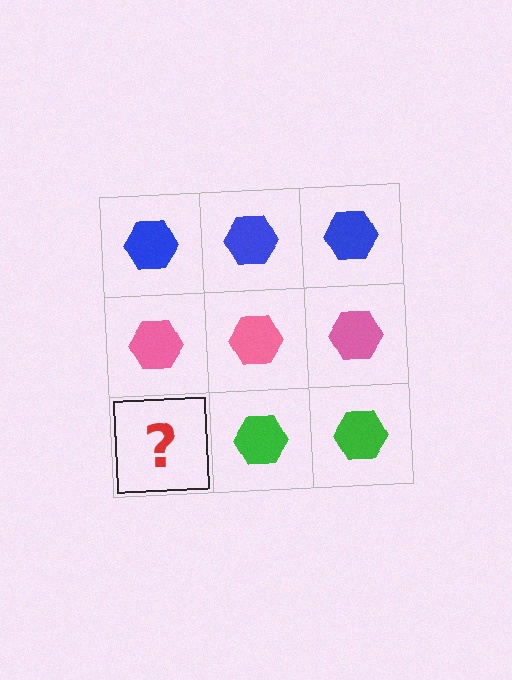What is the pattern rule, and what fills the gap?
The rule is that each row has a consistent color. The gap should be filled with a green hexagon.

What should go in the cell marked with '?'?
The missing cell should contain a green hexagon.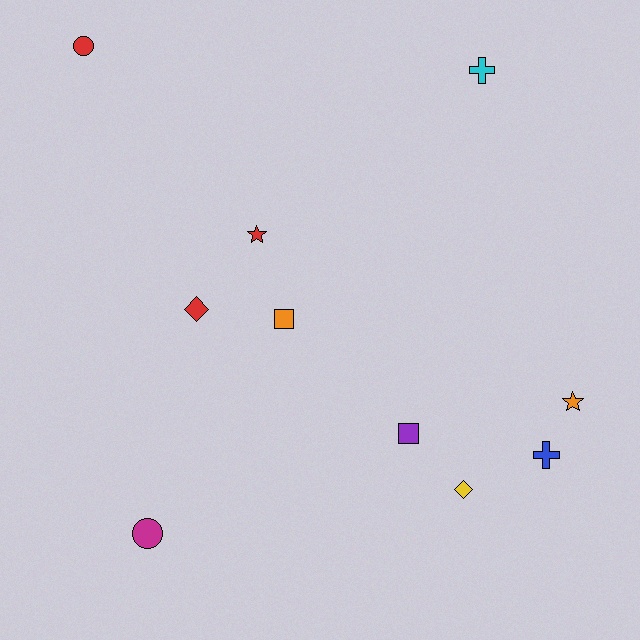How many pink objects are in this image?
There are no pink objects.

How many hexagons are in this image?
There are no hexagons.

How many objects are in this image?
There are 10 objects.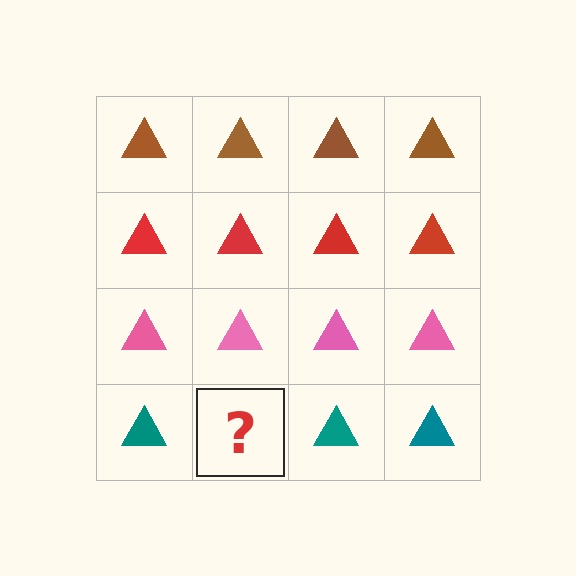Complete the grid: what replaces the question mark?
The question mark should be replaced with a teal triangle.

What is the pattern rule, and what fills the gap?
The rule is that each row has a consistent color. The gap should be filled with a teal triangle.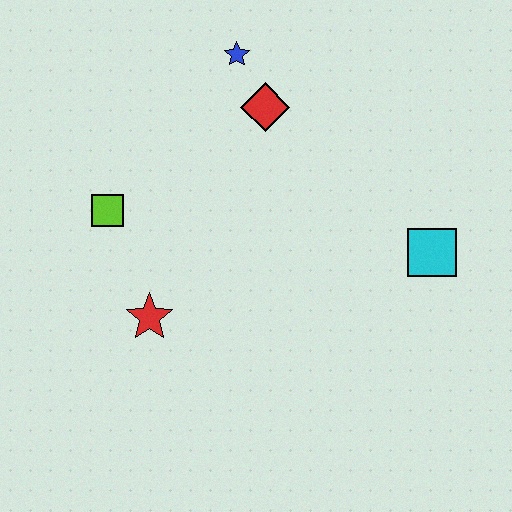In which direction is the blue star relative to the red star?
The blue star is above the red star.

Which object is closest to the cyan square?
The red diamond is closest to the cyan square.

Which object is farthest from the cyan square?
The lime square is farthest from the cyan square.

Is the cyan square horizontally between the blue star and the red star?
No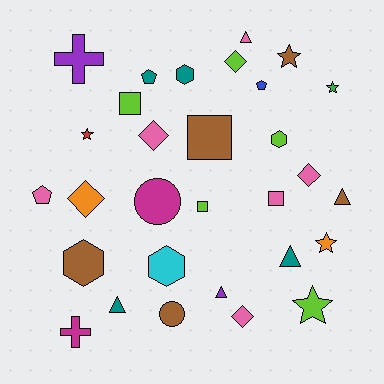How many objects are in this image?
There are 30 objects.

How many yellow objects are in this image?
There are no yellow objects.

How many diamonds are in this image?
There are 5 diamonds.